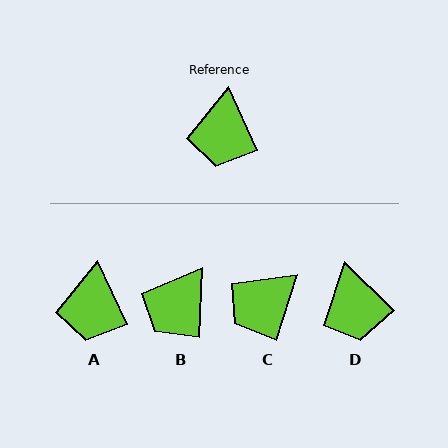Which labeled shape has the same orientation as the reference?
A.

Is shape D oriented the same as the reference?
No, it is off by about 20 degrees.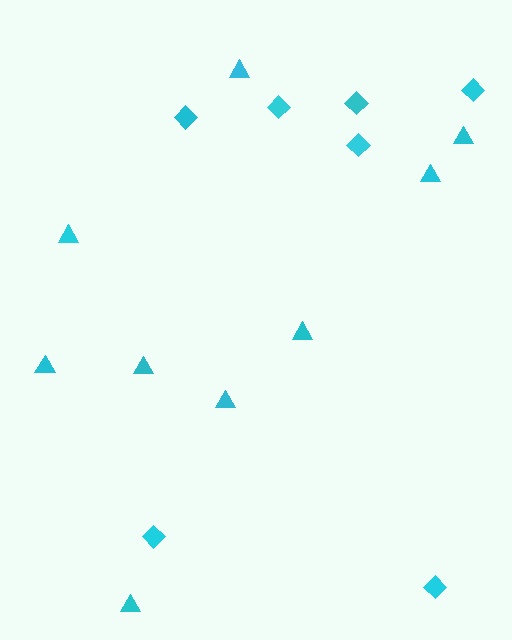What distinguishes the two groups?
There are 2 groups: one group of diamonds (7) and one group of triangles (9).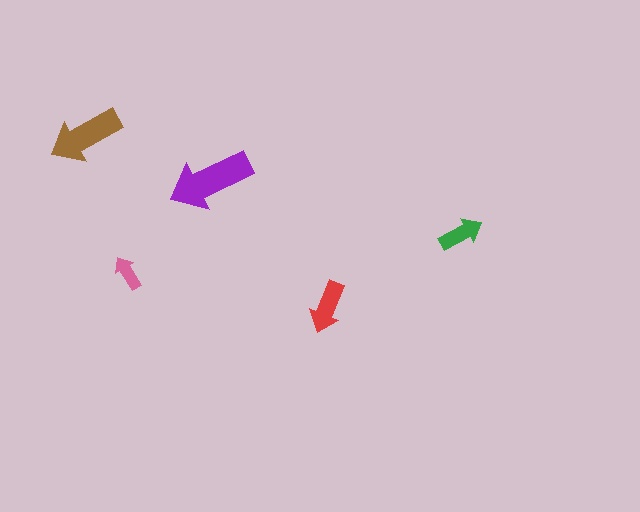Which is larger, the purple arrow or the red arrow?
The purple one.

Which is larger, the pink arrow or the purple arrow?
The purple one.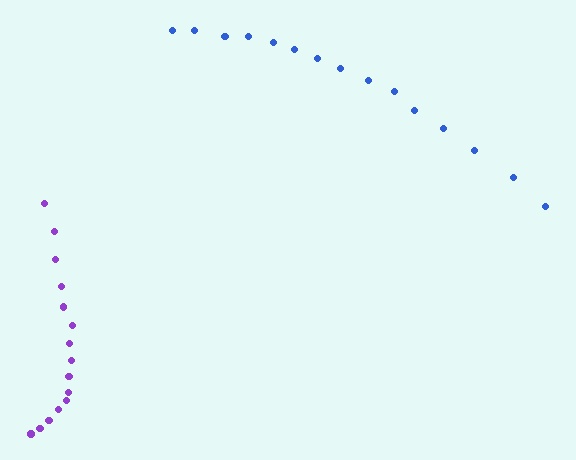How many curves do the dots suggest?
There are 2 distinct paths.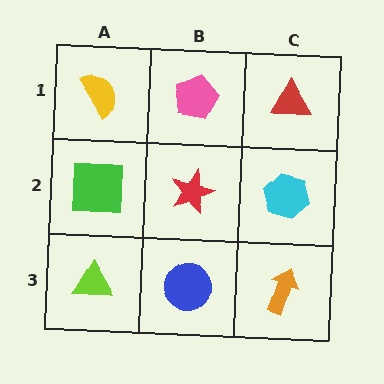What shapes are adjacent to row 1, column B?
A red star (row 2, column B), a yellow semicircle (row 1, column A), a red triangle (row 1, column C).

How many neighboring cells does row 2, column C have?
3.